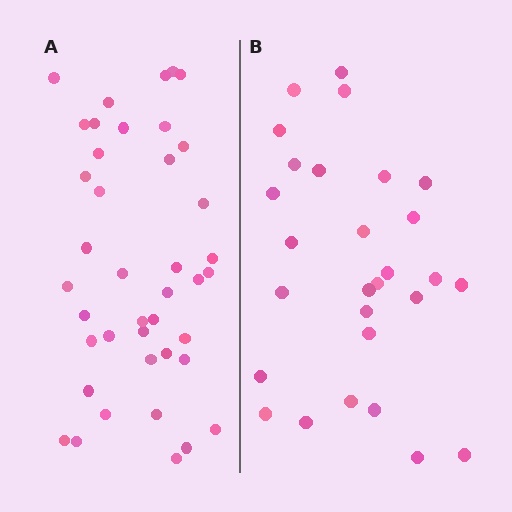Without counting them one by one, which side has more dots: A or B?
Region A (the left region) has more dots.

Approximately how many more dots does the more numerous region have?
Region A has approximately 15 more dots than region B.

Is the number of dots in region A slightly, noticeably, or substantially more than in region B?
Region A has substantially more. The ratio is roughly 1.5 to 1.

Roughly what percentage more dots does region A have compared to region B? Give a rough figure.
About 45% more.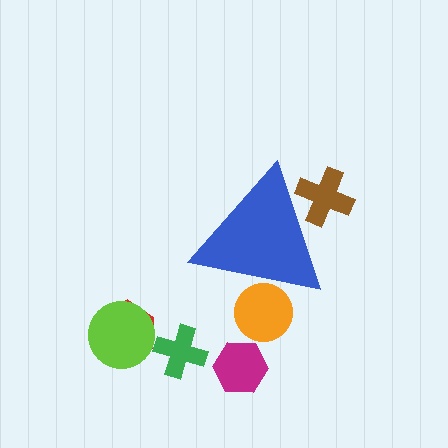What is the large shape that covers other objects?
A blue triangle.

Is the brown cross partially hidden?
Yes, the brown cross is partially hidden behind the blue triangle.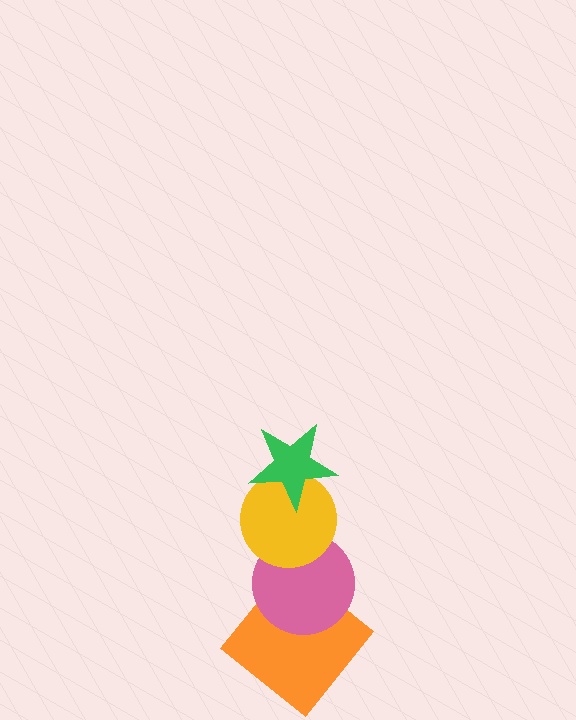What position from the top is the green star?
The green star is 1st from the top.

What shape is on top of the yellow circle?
The green star is on top of the yellow circle.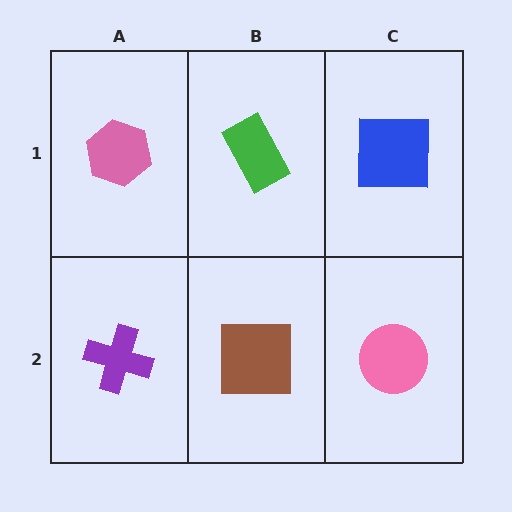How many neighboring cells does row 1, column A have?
2.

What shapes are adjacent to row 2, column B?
A green rectangle (row 1, column B), a purple cross (row 2, column A), a pink circle (row 2, column C).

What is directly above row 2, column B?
A green rectangle.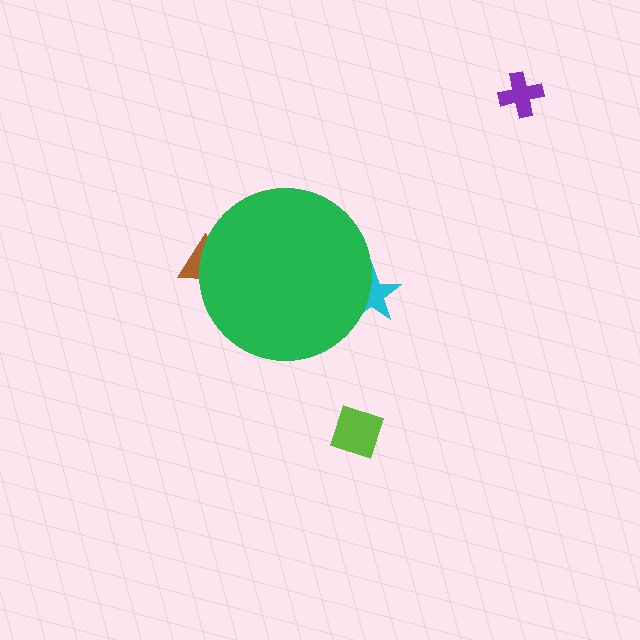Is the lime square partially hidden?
No, the lime square is fully visible.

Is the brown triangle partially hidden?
Yes, the brown triangle is partially hidden behind the green circle.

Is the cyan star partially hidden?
Yes, the cyan star is partially hidden behind the green circle.